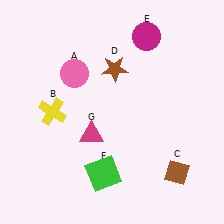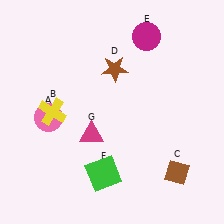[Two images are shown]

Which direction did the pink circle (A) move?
The pink circle (A) moved down.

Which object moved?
The pink circle (A) moved down.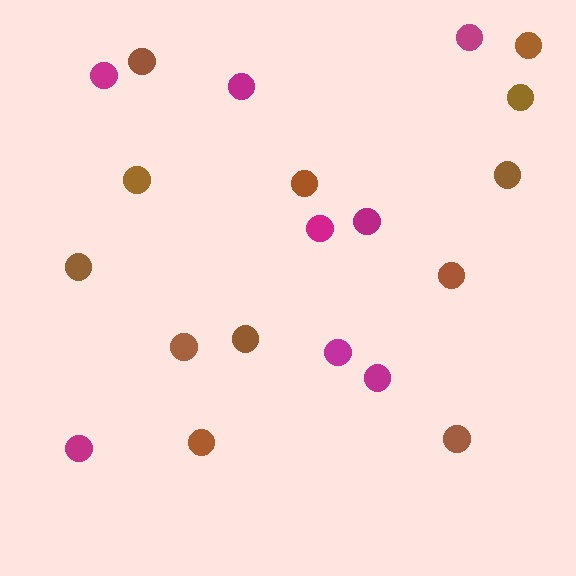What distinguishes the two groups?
There are 2 groups: one group of brown circles (12) and one group of magenta circles (8).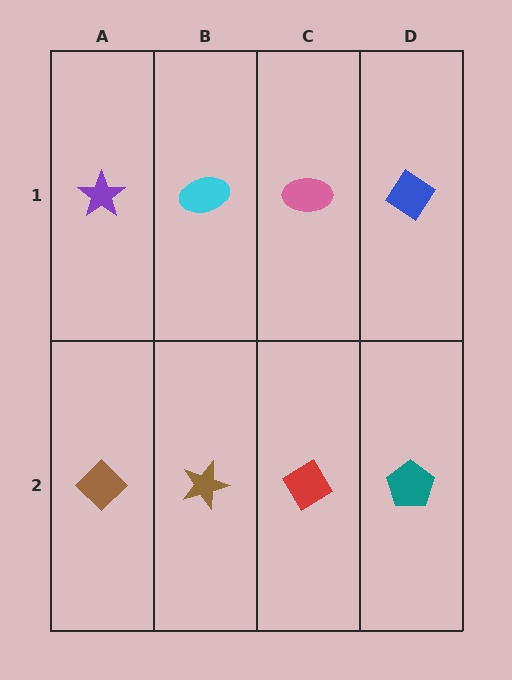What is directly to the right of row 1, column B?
A pink ellipse.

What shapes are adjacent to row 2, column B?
A cyan ellipse (row 1, column B), a brown diamond (row 2, column A), a red diamond (row 2, column C).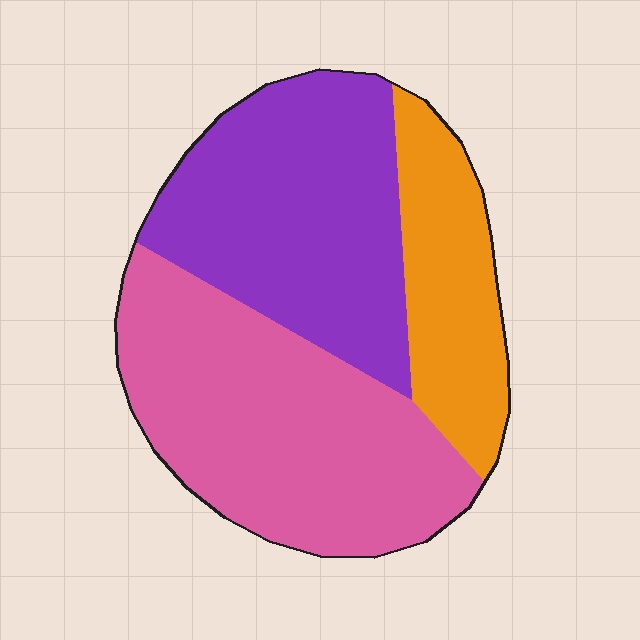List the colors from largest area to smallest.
From largest to smallest: pink, purple, orange.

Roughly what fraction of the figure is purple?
Purple covers around 35% of the figure.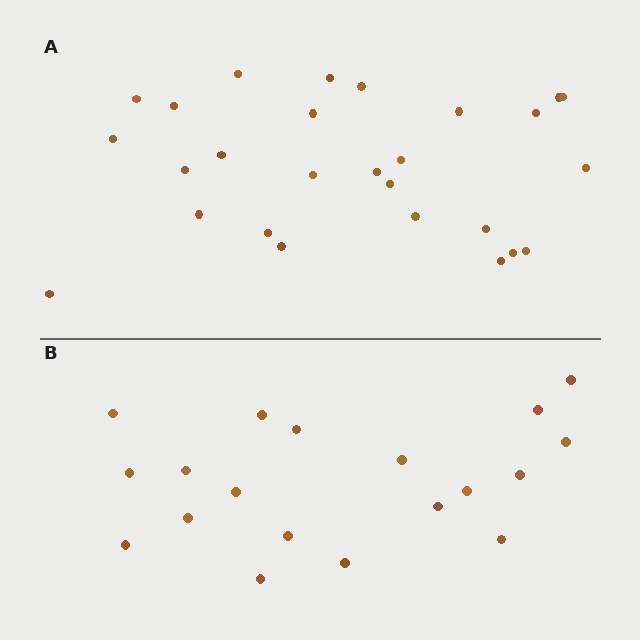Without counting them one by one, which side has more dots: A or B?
Region A (the top region) has more dots.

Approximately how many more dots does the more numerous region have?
Region A has roughly 8 or so more dots than region B.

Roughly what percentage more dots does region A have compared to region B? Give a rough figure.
About 40% more.